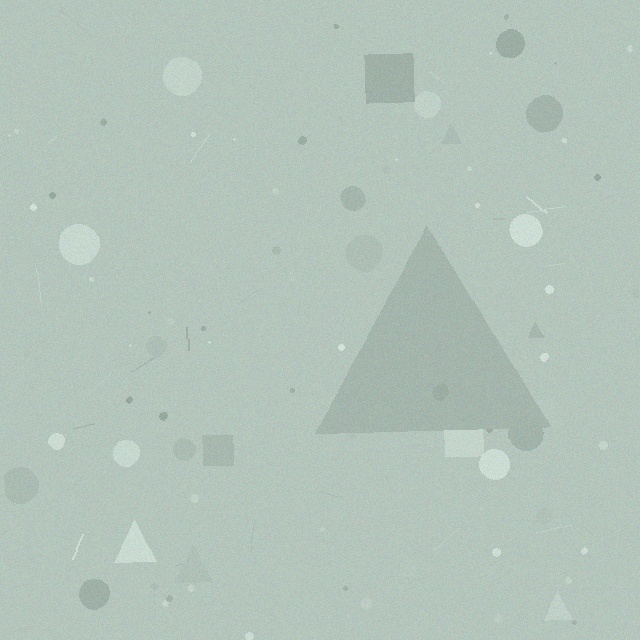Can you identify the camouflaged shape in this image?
The camouflaged shape is a triangle.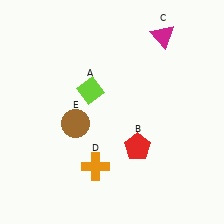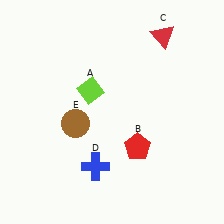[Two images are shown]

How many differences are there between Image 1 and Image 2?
There are 2 differences between the two images.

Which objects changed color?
C changed from magenta to red. D changed from orange to blue.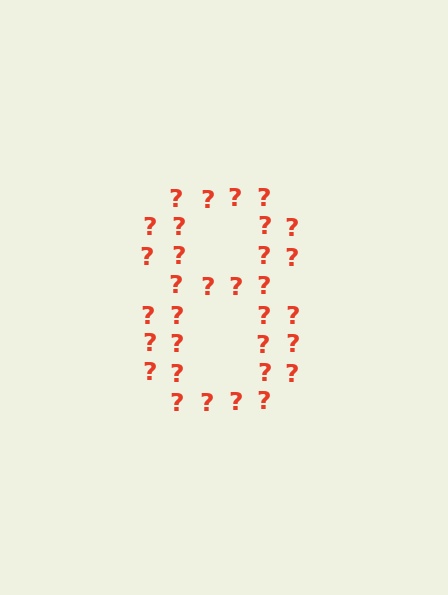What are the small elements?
The small elements are question marks.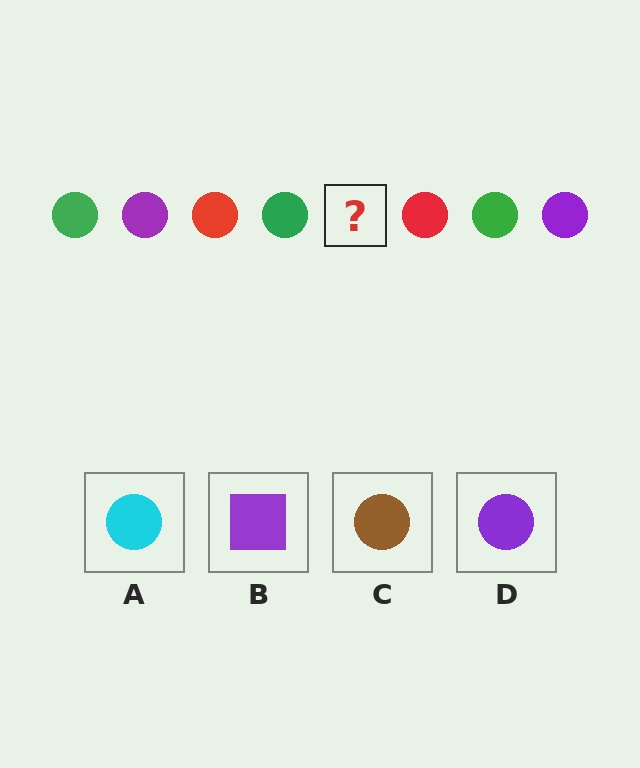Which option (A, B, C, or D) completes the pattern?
D.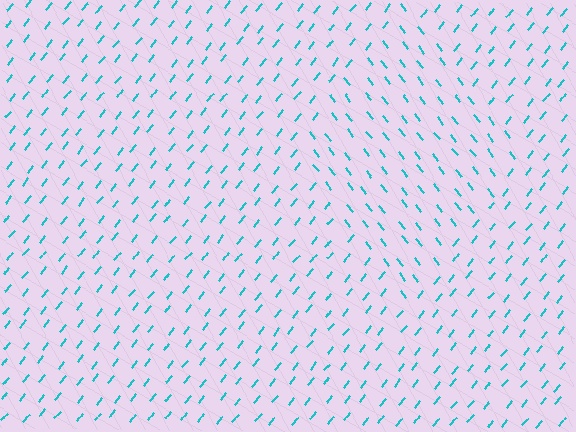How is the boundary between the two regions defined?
The boundary is defined purely by a change in line orientation (approximately 75 degrees difference). All lines are the same color and thickness.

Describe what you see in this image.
The image is filled with small cyan line segments. A diamond region in the image has lines oriented differently from the surrounding lines, creating a visible texture boundary.